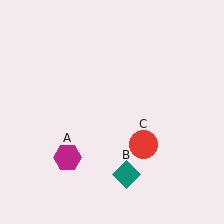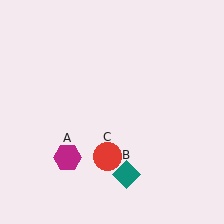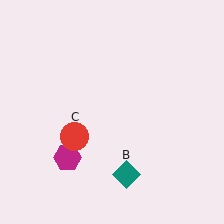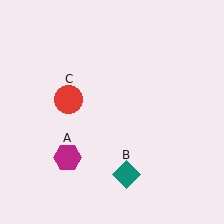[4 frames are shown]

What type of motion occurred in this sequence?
The red circle (object C) rotated clockwise around the center of the scene.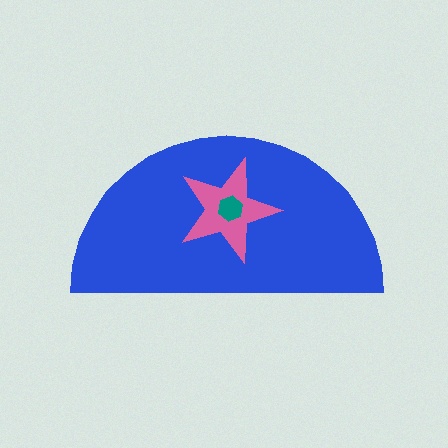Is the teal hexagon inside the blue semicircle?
Yes.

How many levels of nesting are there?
3.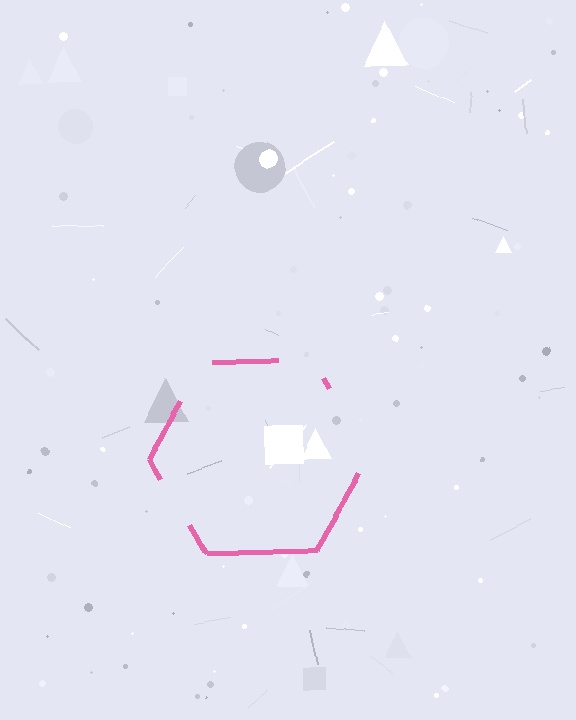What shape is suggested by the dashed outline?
The dashed outline suggests a hexagon.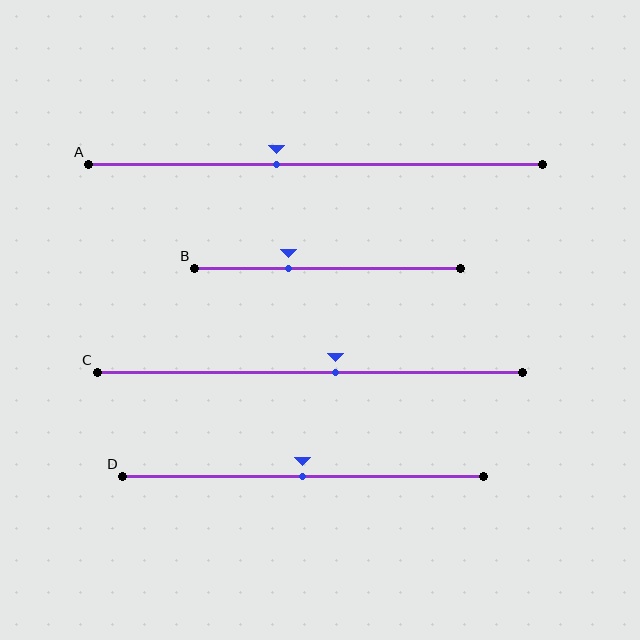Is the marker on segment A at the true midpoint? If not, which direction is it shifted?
No, the marker on segment A is shifted to the left by about 9% of the segment length.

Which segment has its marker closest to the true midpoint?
Segment D has its marker closest to the true midpoint.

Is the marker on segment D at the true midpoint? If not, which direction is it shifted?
Yes, the marker on segment D is at the true midpoint.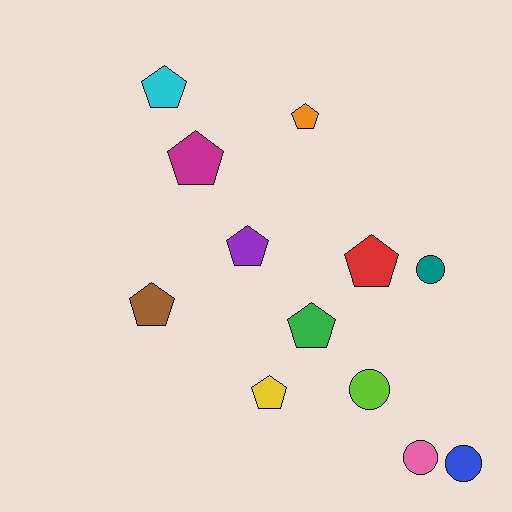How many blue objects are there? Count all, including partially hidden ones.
There is 1 blue object.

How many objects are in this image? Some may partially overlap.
There are 12 objects.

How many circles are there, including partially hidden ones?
There are 4 circles.